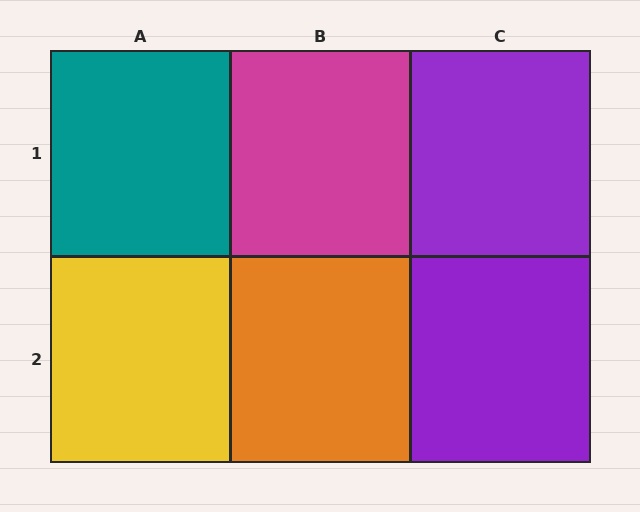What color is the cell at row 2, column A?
Yellow.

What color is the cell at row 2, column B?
Orange.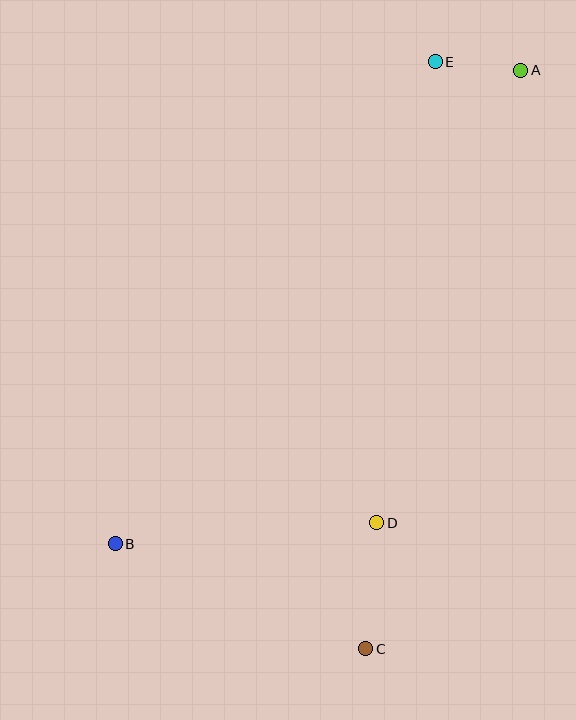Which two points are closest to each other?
Points A and E are closest to each other.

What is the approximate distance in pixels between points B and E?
The distance between B and E is approximately 578 pixels.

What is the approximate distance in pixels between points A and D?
The distance between A and D is approximately 475 pixels.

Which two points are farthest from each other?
Points A and B are farthest from each other.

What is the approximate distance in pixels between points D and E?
The distance between D and E is approximately 465 pixels.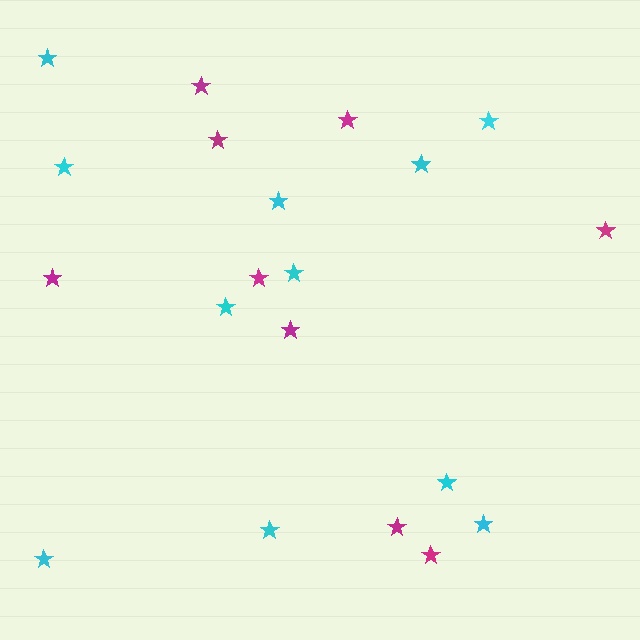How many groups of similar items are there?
There are 2 groups: one group of cyan stars (11) and one group of magenta stars (9).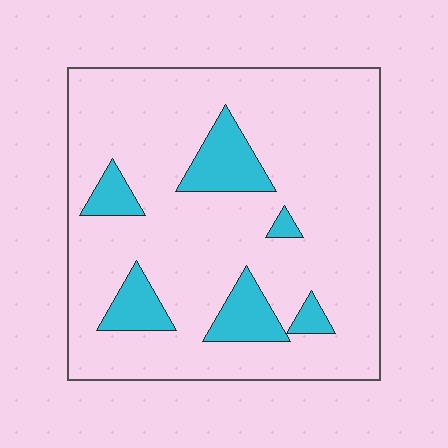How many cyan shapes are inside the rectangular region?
6.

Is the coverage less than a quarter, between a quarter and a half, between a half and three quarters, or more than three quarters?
Less than a quarter.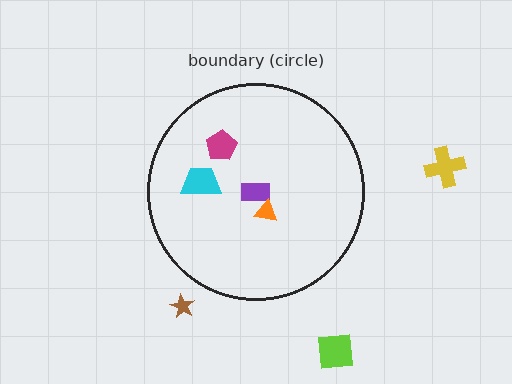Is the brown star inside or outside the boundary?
Outside.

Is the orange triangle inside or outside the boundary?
Inside.